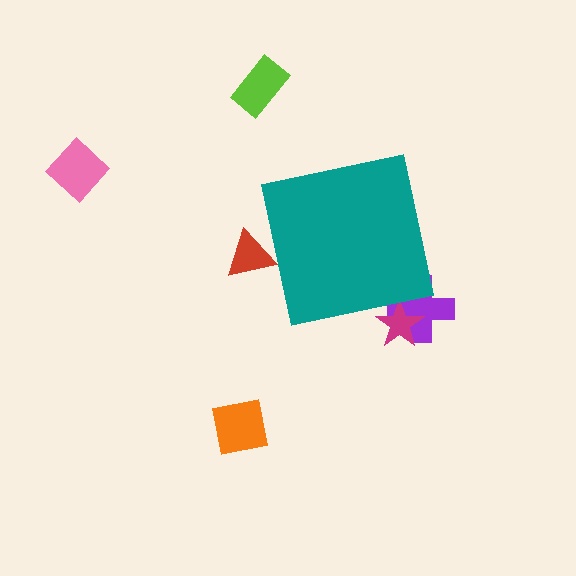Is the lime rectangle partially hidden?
No, the lime rectangle is fully visible.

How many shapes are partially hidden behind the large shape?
3 shapes are partially hidden.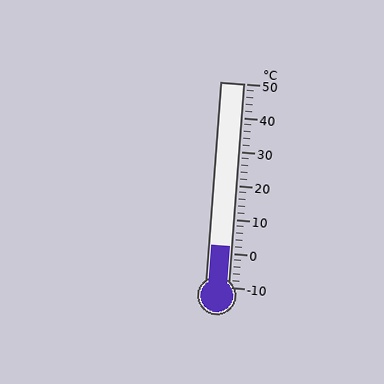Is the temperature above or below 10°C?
The temperature is below 10°C.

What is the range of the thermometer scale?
The thermometer scale ranges from -10°C to 50°C.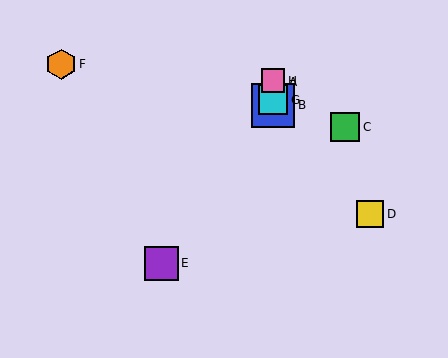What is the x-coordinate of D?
Object D is at x≈370.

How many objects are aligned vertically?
4 objects (A, B, G, H) are aligned vertically.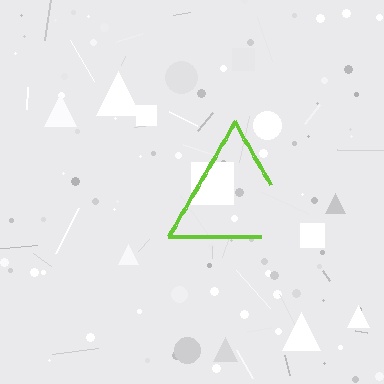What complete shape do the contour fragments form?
The contour fragments form a triangle.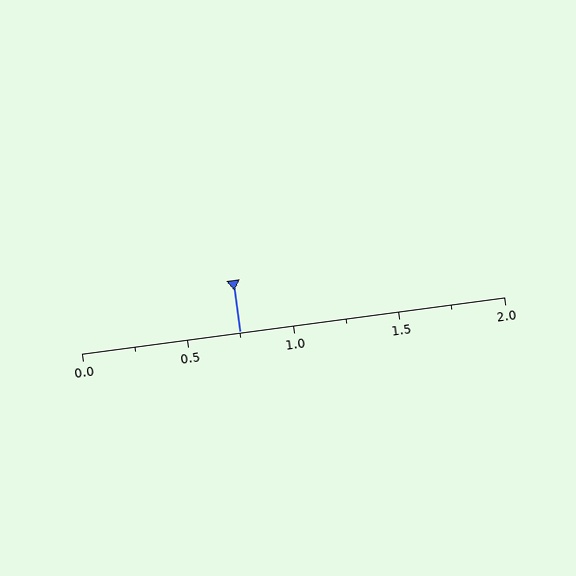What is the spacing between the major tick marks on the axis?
The major ticks are spaced 0.5 apart.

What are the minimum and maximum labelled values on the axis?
The axis runs from 0.0 to 2.0.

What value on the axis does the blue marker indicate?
The marker indicates approximately 0.75.